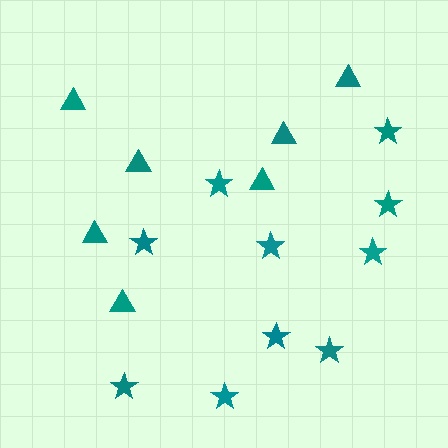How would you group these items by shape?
There are 2 groups: one group of stars (10) and one group of triangles (7).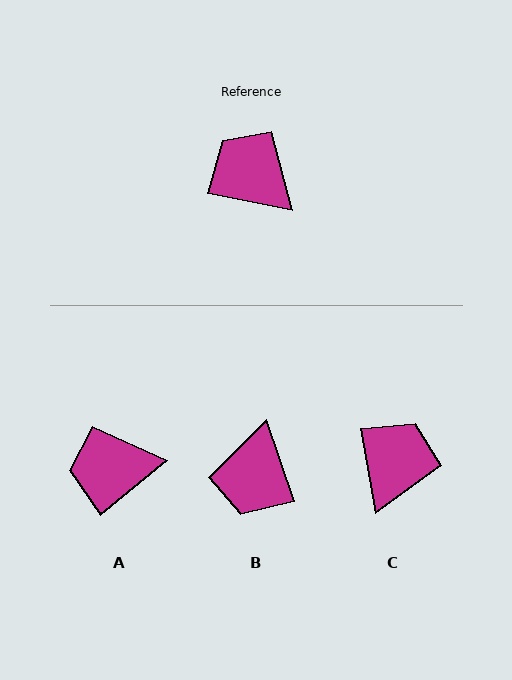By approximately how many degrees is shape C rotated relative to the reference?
Approximately 69 degrees clockwise.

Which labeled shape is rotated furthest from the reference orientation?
B, about 120 degrees away.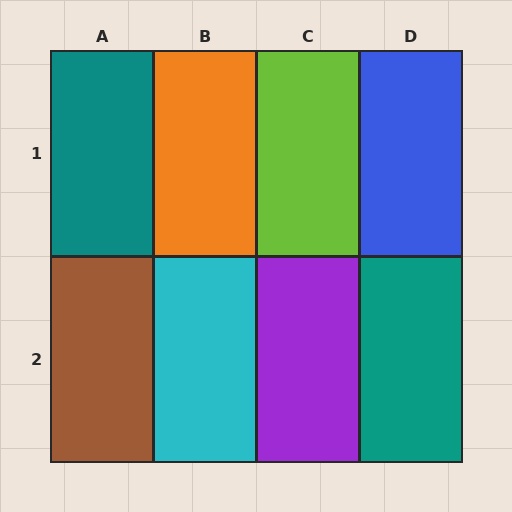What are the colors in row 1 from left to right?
Teal, orange, lime, blue.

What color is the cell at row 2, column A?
Brown.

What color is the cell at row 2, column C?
Purple.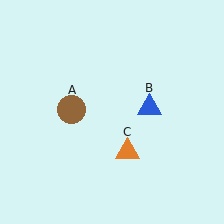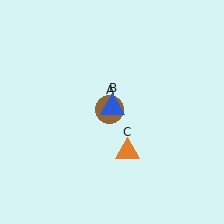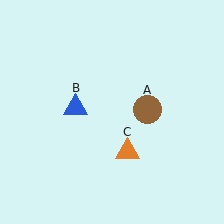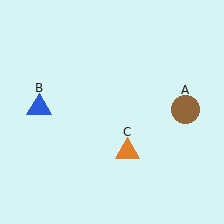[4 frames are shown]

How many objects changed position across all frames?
2 objects changed position: brown circle (object A), blue triangle (object B).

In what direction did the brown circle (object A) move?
The brown circle (object A) moved right.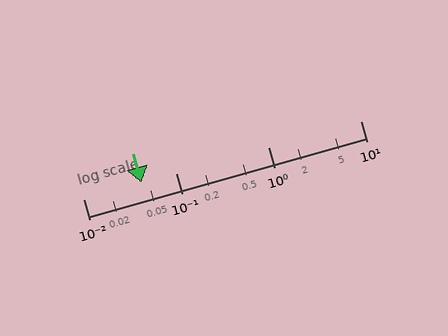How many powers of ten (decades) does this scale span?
The scale spans 3 decades, from 0.01 to 10.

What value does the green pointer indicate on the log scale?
The pointer indicates approximately 0.043.